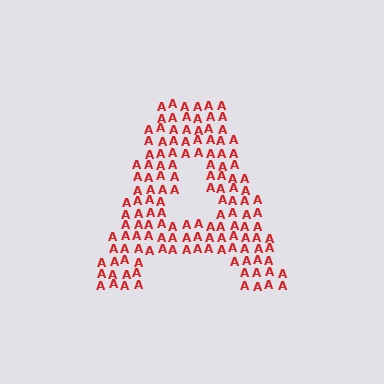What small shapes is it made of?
It is made of small letter A's.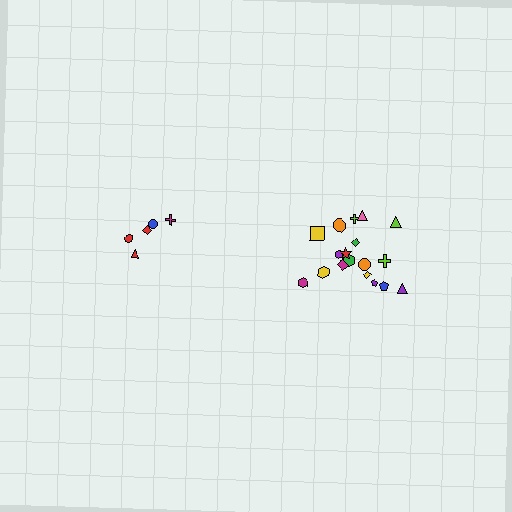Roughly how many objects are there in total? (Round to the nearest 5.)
Roughly 25 objects in total.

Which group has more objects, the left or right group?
The right group.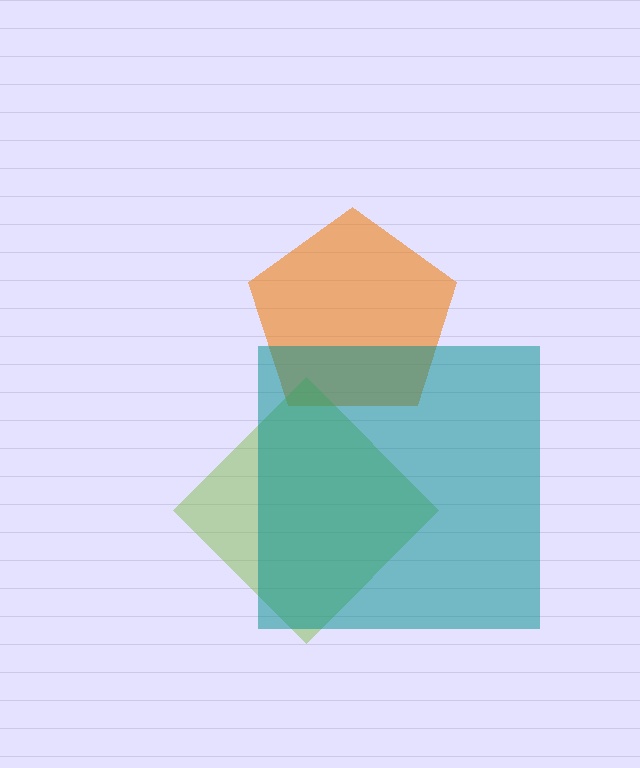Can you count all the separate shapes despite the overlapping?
Yes, there are 3 separate shapes.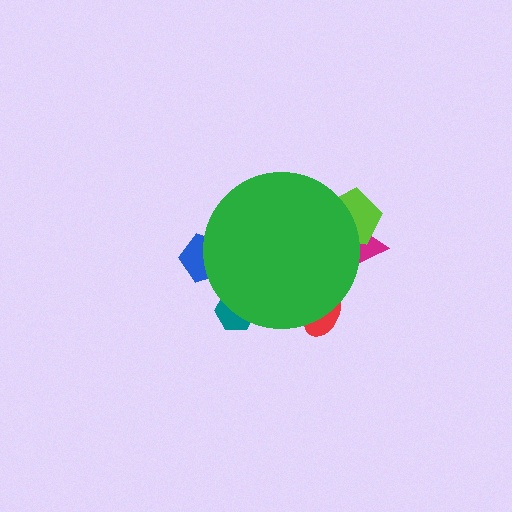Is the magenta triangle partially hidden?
Yes, the magenta triangle is partially hidden behind the green circle.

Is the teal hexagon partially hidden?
Yes, the teal hexagon is partially hidden behind the green circle.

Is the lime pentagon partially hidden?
Yes, the lime pentagon is partially hidden behind the green circle.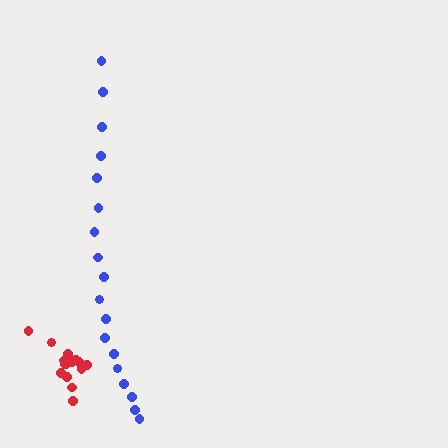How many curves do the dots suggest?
There are 2 distinct paths.